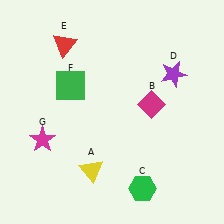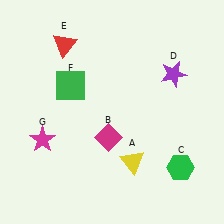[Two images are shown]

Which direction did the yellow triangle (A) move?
The yellow triangle (A) moved right.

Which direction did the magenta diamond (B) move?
The magenta diamond (B) moved left.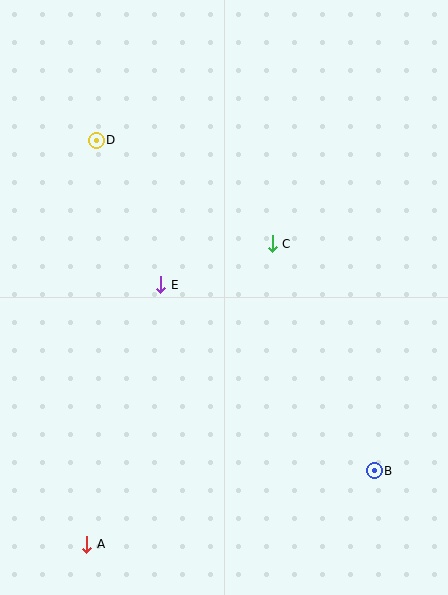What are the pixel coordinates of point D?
Point D is at (96, 140).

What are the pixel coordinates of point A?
Point A is at (87, 544).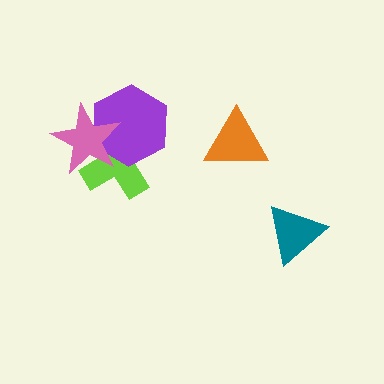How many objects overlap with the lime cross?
2 objects overlap with the lime cross.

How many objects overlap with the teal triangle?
0 objects overlap with the teal triangle.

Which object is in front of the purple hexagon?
The pink star is in front of the purple hexagon.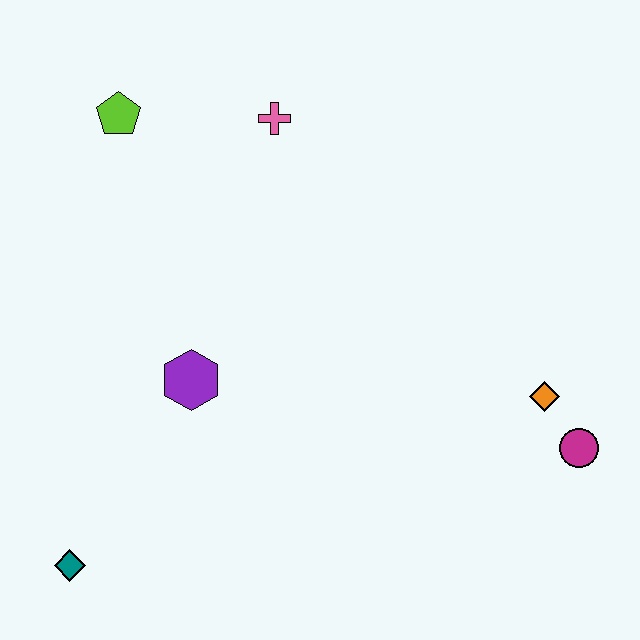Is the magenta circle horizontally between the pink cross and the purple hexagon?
No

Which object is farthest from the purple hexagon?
The magenta circle is farthest from the purple hexagon.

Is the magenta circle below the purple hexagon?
Yes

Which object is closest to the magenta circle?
The orange diamond is closest to the magenta circle.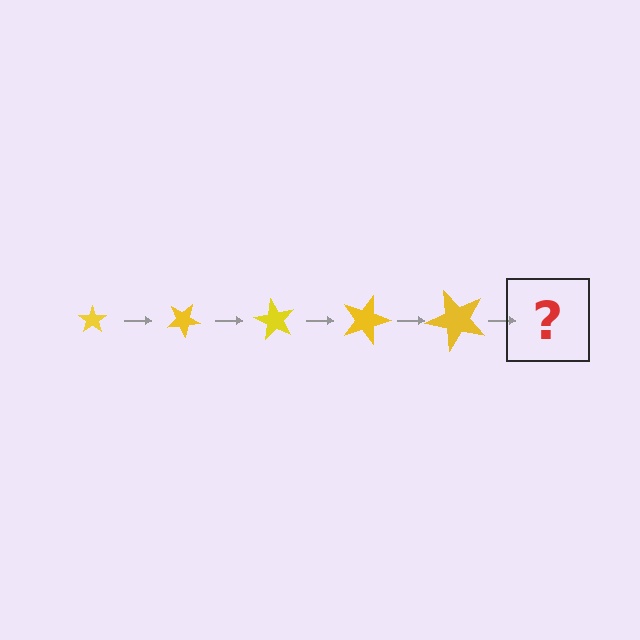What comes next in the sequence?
The next element should be a star, larger than the previous one and rotated 150 degrees from the start.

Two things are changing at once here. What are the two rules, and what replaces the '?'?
The two rules are that the star grows larger each step and it rotates 30 degrees each step. The '?' should be a star, larger than the previous one and rotated 150 degrees from the start.